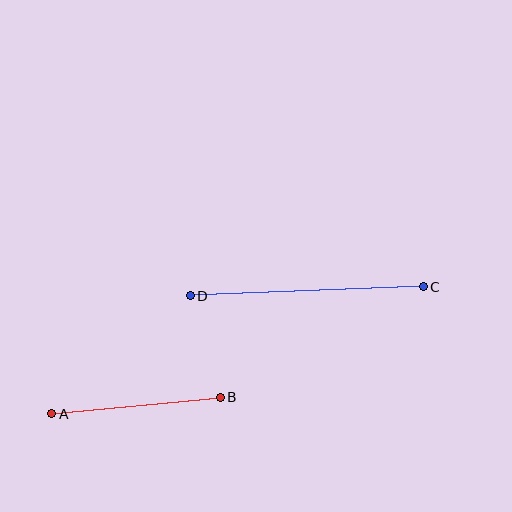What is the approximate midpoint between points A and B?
The midpoint is at approximately (136, 405) pixels.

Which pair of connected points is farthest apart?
Points C and D are farthest apart.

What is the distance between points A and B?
The distance is approximately 169 pixels.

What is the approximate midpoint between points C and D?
The midpoint is at approximately (307, 291) pixels.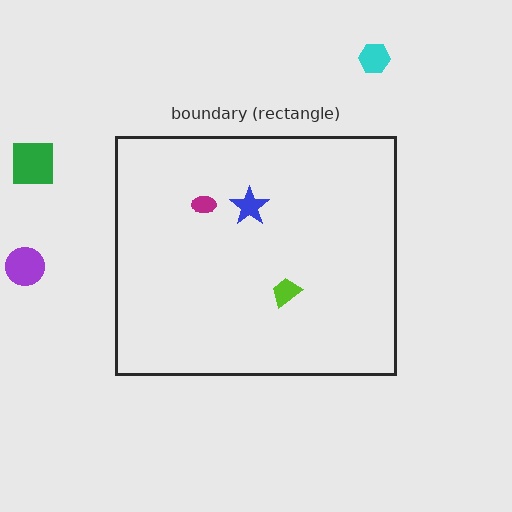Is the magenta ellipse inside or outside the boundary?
Inside.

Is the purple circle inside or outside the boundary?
Outside.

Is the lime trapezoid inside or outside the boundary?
Inside.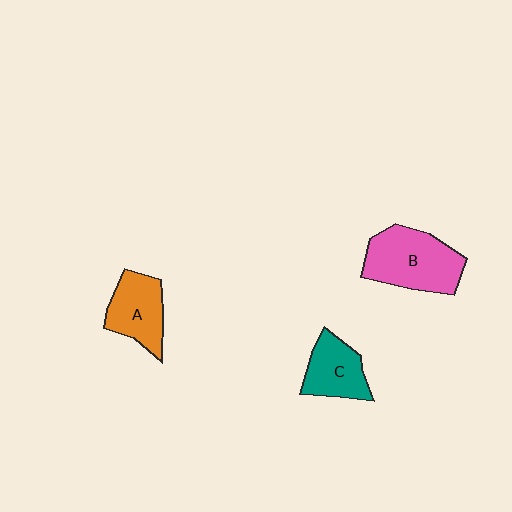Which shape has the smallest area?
Shape C (teal).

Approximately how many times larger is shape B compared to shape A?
Approximately 1.4 times.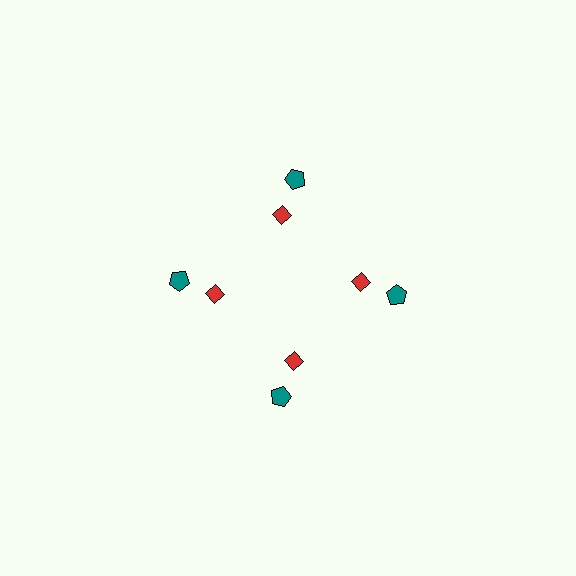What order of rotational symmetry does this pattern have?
This pattern has 4-fold rotational symmetry.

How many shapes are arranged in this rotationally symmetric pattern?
There are 8 shapes, arranged in 4 groups of 2.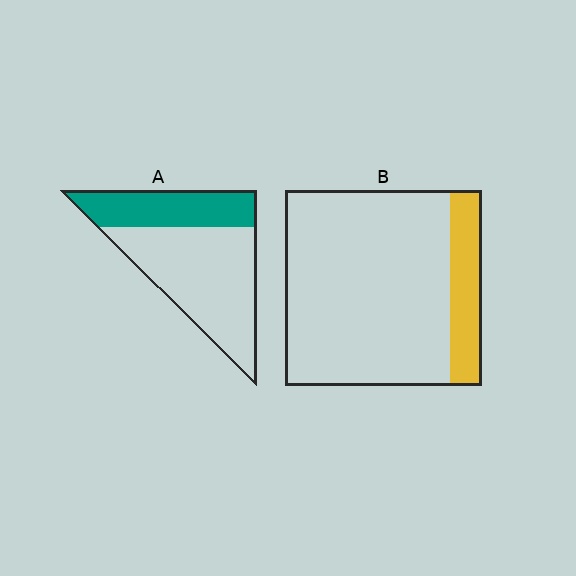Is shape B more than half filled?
No.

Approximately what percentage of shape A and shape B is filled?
A is approximately 35% and B is approximately 15%.